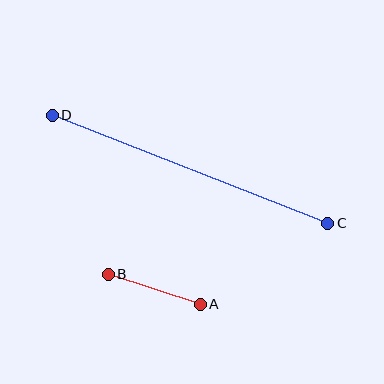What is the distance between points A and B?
The distance is approximately 97 pixels.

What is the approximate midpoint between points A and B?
The midpoint is at approximately (154, 289) pixels.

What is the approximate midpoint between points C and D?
The midpoint is at approximately (190, 169) pixels.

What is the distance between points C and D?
The distance is approximately 296 pixels.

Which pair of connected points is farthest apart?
Points C and D are farthest apart.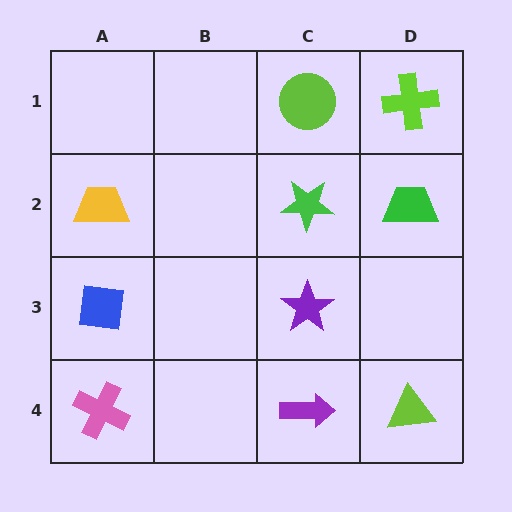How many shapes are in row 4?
3 shapes.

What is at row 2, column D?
A green trapezoid.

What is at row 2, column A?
A yellow trapezoid.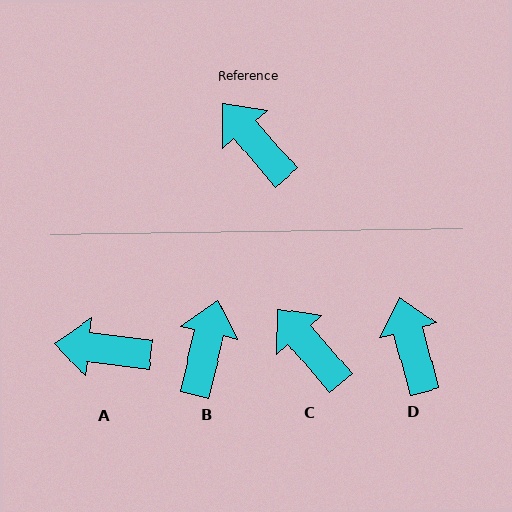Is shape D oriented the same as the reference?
No, it is off by about 26 degrees.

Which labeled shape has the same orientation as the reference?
C.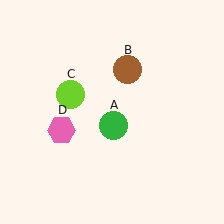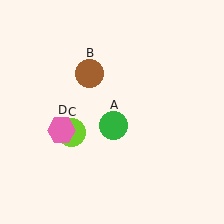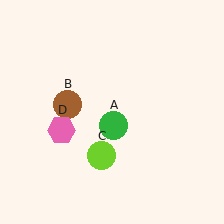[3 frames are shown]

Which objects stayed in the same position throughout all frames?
Green circle (object A) and pink hexagon (object D) remained stationary.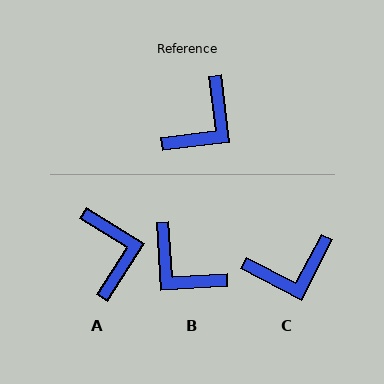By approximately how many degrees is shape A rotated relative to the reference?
Approximately 51 degrees counter-clockwise.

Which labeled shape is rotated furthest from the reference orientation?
B, about 93 degrees away.